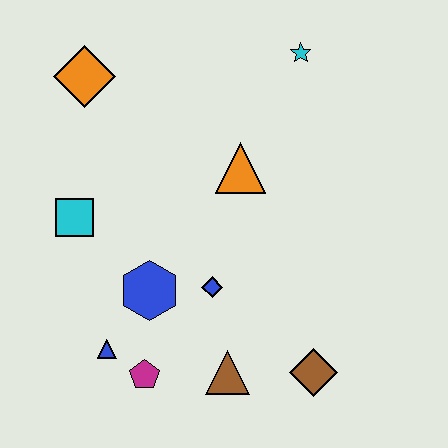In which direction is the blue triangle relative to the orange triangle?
The blue triangle is below the orange triangle.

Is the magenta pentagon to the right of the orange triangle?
No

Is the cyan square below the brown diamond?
No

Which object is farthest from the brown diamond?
The orange diamond is farthest from the brown diamond.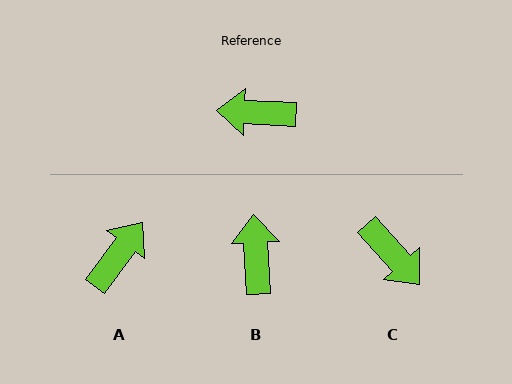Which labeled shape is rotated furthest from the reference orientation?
C, about 134 degrees away.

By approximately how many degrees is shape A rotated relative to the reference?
Approximately 124 degrees clockwise.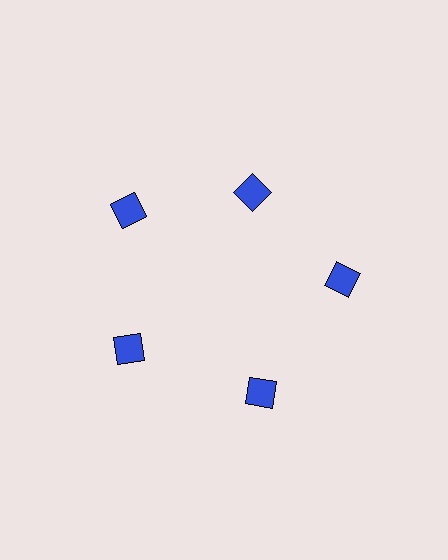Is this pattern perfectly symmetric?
No. The 5 blue squares are arranged in a ring, but one element near the 1 o'clock position is pulled inward toward the center, breaking the 5-fold rotational symmetry.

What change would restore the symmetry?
The symmetry would be restored by moving it outward, back onto the ring so that all 5 squares sit at equal angles and equal distance from the center.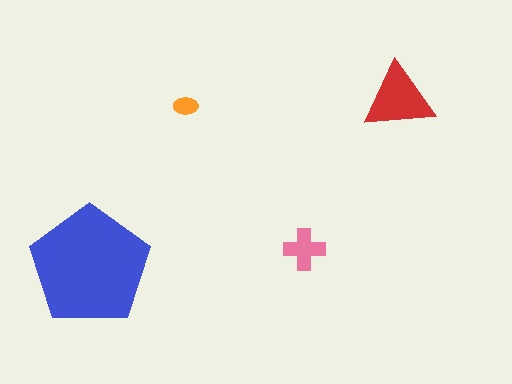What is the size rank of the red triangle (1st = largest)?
2nd.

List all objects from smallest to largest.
The orange ellipse, the pink cross, the red triangle, the blue pentagon.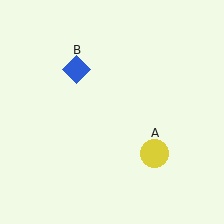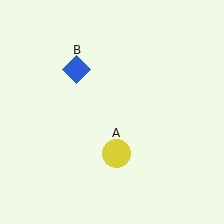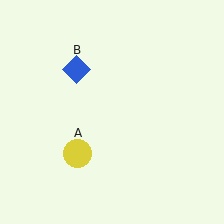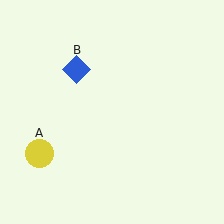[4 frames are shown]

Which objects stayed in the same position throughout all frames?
Blue diamond (object B) remained stationary.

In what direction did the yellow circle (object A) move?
The yellow circle (object A) moved left.